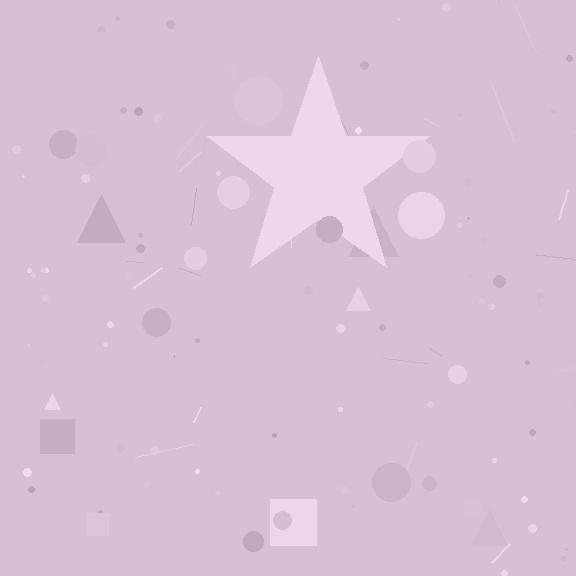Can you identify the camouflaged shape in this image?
The camouflaged shape is a star.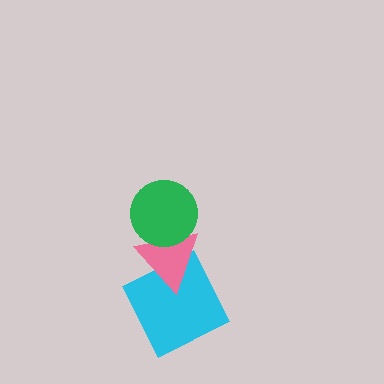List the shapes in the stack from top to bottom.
From top to bottom: the green circle, the pink triangle, the cyan square.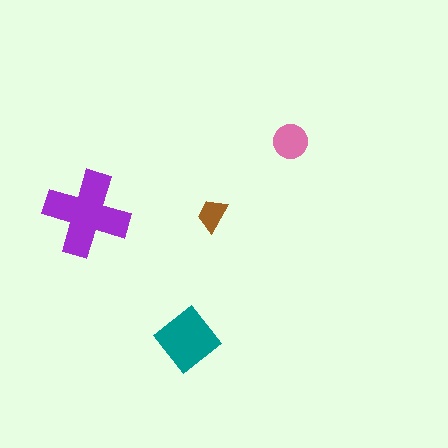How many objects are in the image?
There are 4 objects in the image.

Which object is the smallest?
The brown trapezoid.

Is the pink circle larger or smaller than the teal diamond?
Smaller.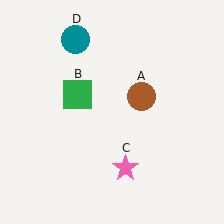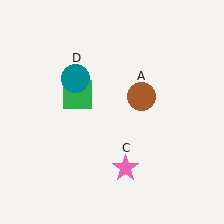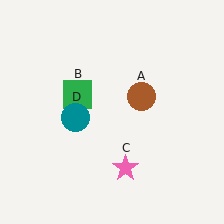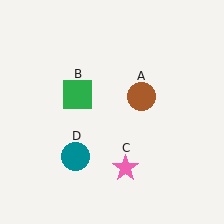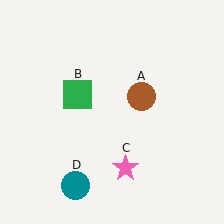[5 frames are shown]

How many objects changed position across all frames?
1 object changed position: teal circle (object D).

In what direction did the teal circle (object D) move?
The teal circle (object D) moved down.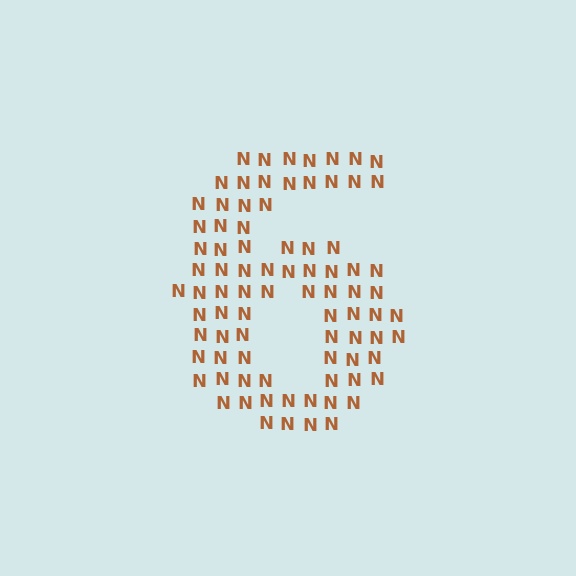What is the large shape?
The large shape is the digit 6.